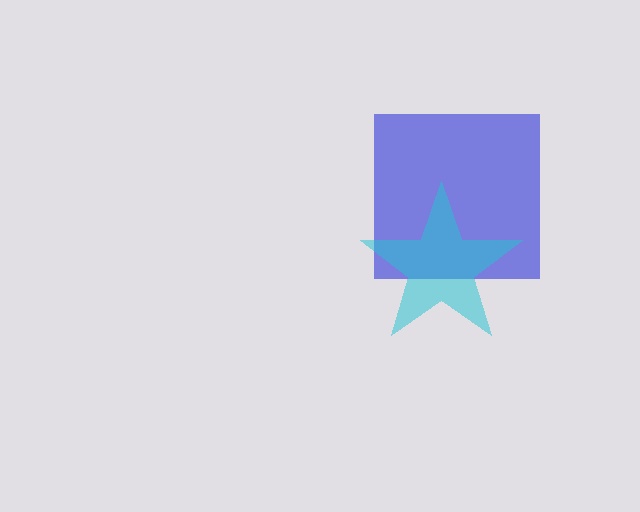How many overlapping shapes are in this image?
There are 2 overlapping shapes in the image.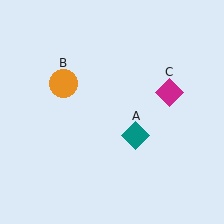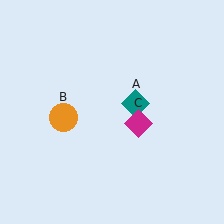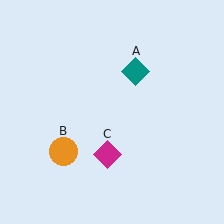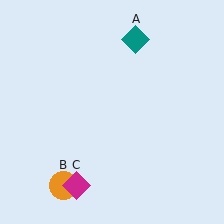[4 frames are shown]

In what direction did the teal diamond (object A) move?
The teal diamond (object A) moved up.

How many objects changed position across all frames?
3 objects changed position: teal diamond (object A), orange circle (object B), magenta diamond (object C).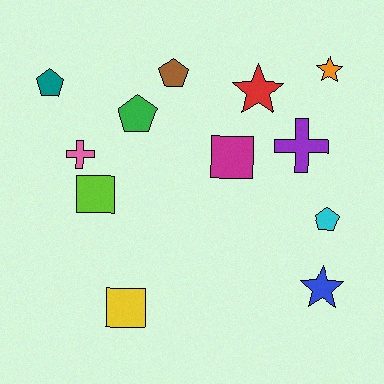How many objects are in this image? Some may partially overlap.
There are 12 objects.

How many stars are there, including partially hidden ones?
There are 3 stars.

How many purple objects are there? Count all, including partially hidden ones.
There is 1 purple object.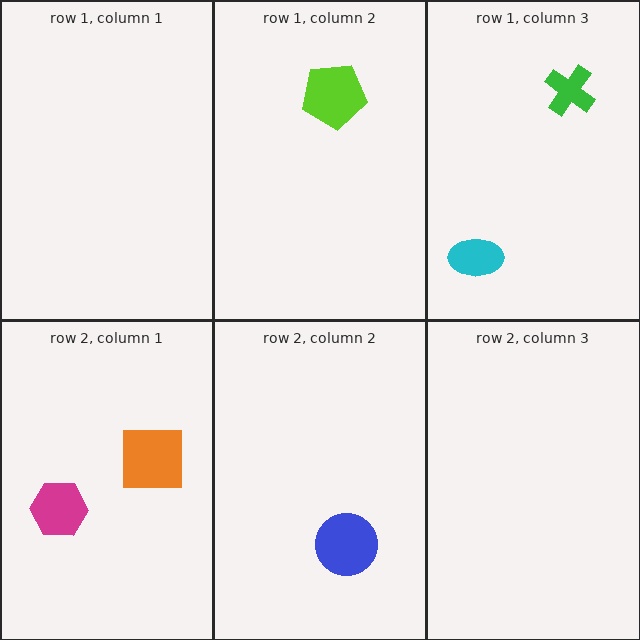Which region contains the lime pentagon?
The row 1, column 2 region.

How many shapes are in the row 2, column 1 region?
2.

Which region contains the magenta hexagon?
The row 2, column 1 region.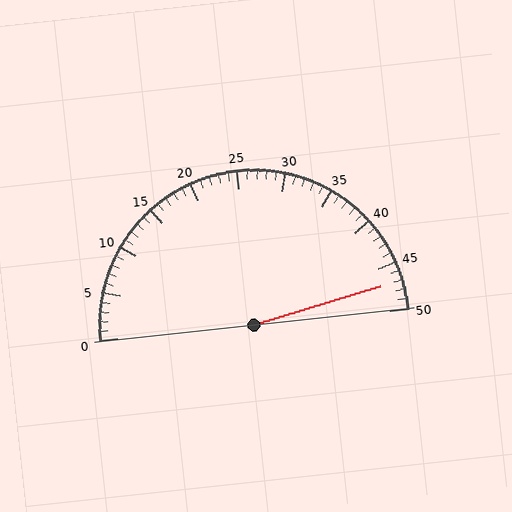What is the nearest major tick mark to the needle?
The nearest major tick mark is 45.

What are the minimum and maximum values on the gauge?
The gauge ranges from 0 to 50.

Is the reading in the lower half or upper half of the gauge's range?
The reading is in the upper half of the range (0 to 50).